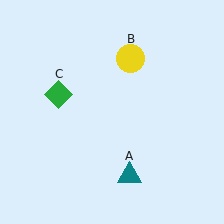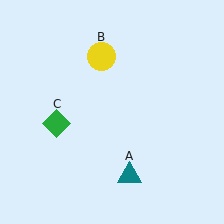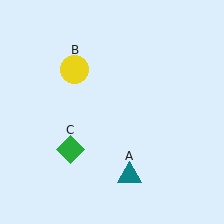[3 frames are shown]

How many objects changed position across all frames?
2 objects changed position: yellow circle (object B), green diamond (object C).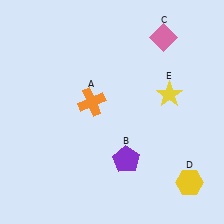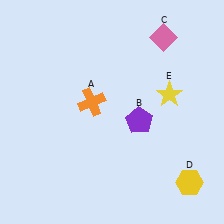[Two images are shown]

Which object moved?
The purple pentagon (B) moved up.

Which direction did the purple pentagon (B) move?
The purple pentagon (B) moved up.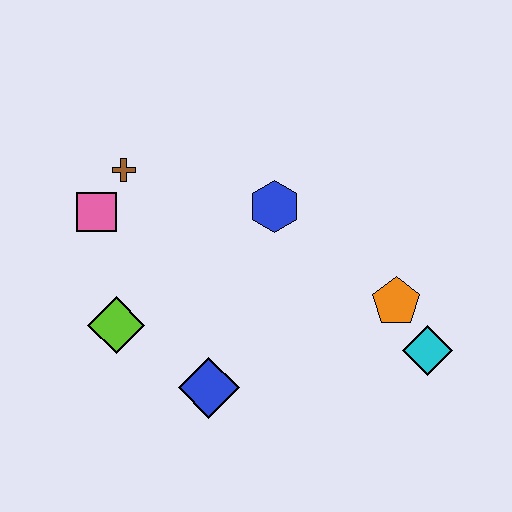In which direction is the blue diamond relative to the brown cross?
The blue diamond is below the brown cross.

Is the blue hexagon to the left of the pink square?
No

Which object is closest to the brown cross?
The pink square is closest to the brown cross.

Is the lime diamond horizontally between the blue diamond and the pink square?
Yes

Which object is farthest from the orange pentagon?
The pink square is farthest from the orange pentagon.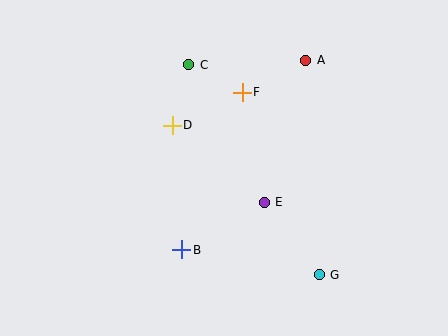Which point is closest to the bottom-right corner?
Point G is closest to the bottom-right corner.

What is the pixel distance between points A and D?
The distance between A and D is 148 pixels.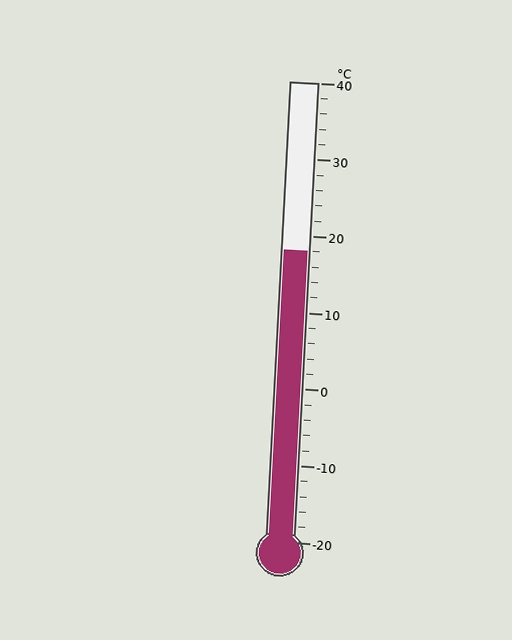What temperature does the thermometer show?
The thermometer shows approximately 18°C.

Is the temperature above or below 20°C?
The temperature is below 20°C.